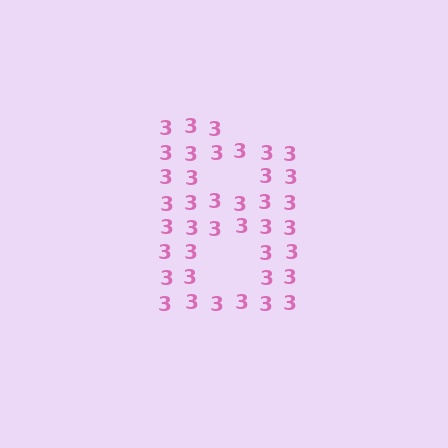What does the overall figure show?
The overall figure shows the letter B.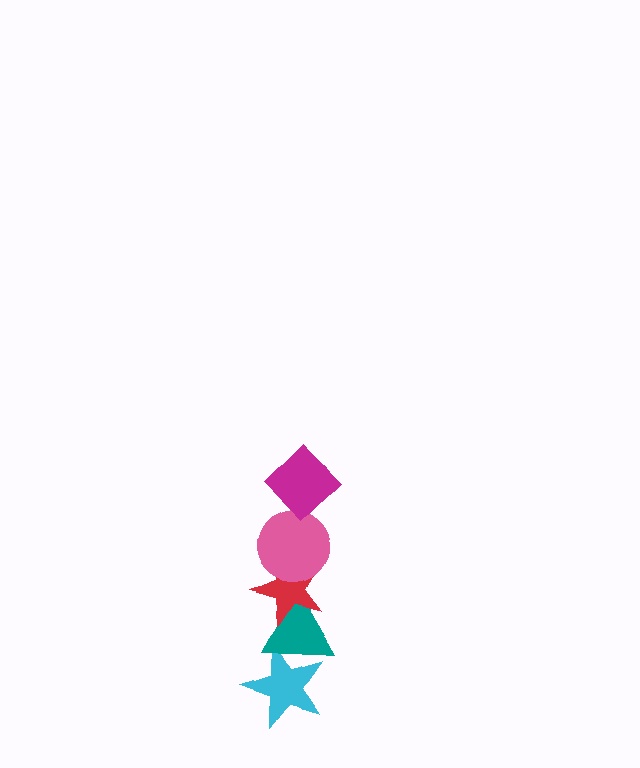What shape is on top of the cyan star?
The teal triangle is on top of the cyan star.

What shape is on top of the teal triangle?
The red star is on top of the teal triangle.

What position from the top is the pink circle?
The pink circle is 2nd from the top.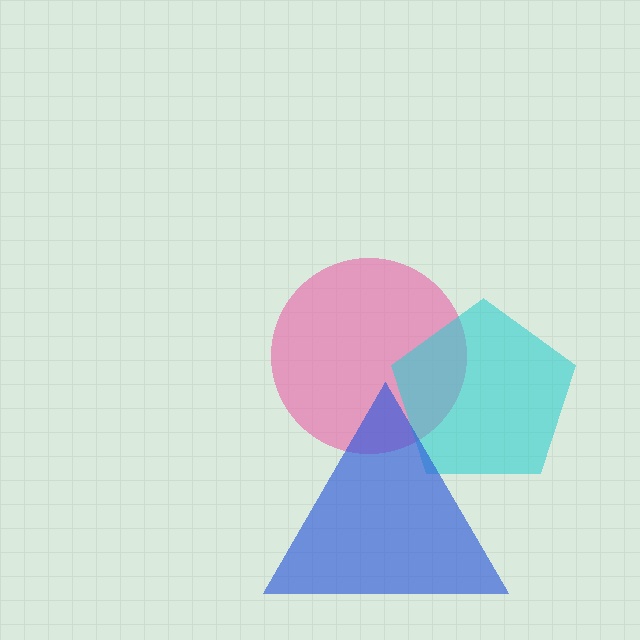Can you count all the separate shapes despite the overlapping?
Yes, there are 3 separate shapes.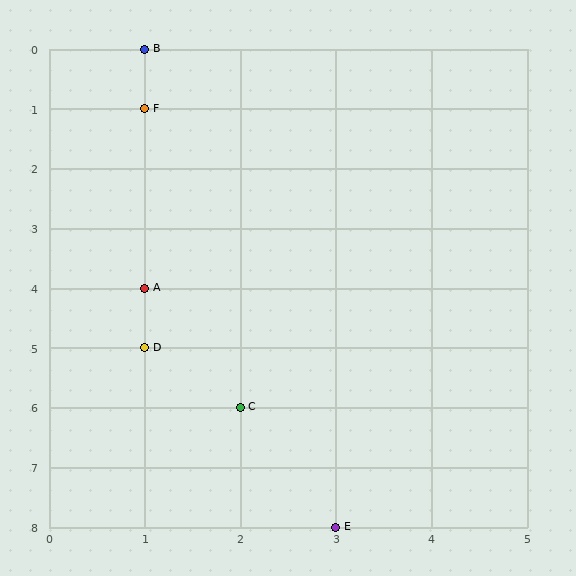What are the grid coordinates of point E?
Point E is at grid coordinates (3, 8).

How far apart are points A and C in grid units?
Points A and C are 1 column and 2 rows apart (about 2.2 grid units diagonally).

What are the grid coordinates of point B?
Point B is at grid coordinates (1, 0).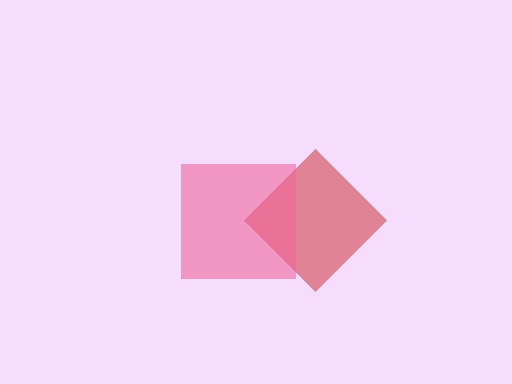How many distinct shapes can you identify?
There are 2 distinct shapes: a red diamond, a pink square.